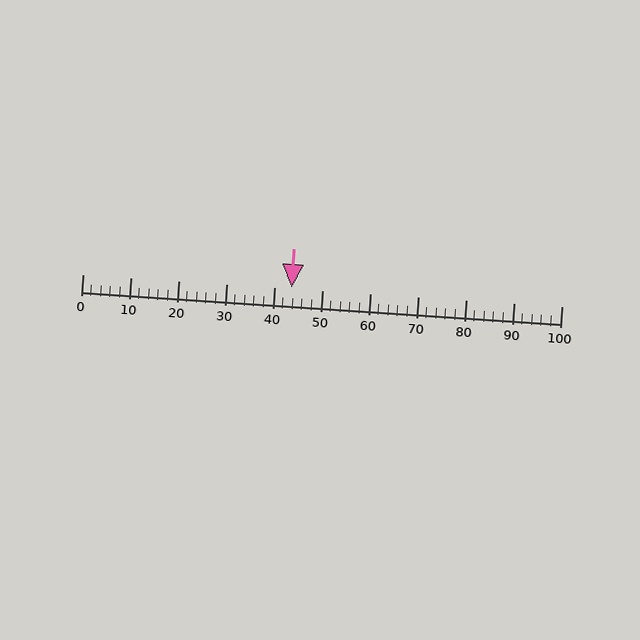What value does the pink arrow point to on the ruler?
The pink arrow points to approximately 44.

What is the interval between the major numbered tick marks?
The major tick marks are spaced 10 units apart.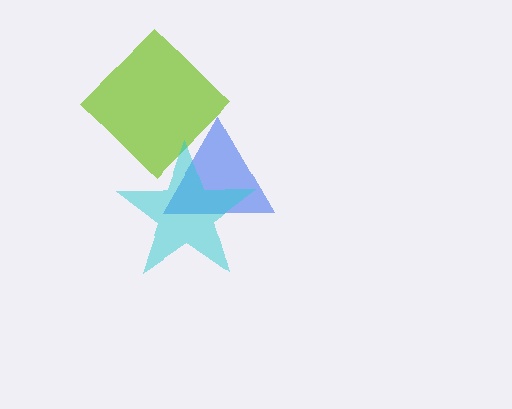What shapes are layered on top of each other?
The layered shapes are: a blue triangle, a lime diamond, a cyan star.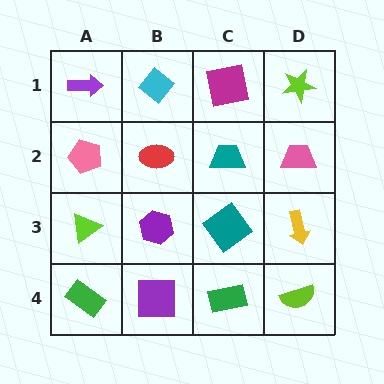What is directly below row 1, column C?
A teal trapezoid.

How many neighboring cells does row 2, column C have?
4.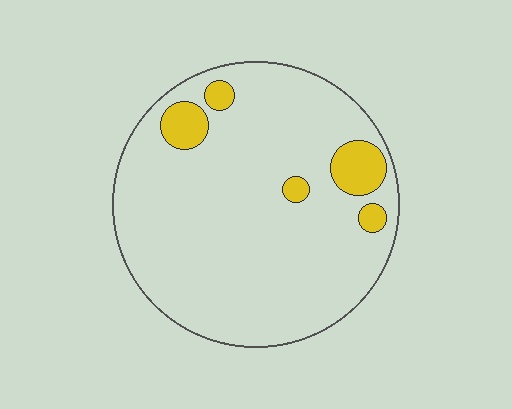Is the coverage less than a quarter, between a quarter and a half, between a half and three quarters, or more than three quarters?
Less than a quarter.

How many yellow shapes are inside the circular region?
5.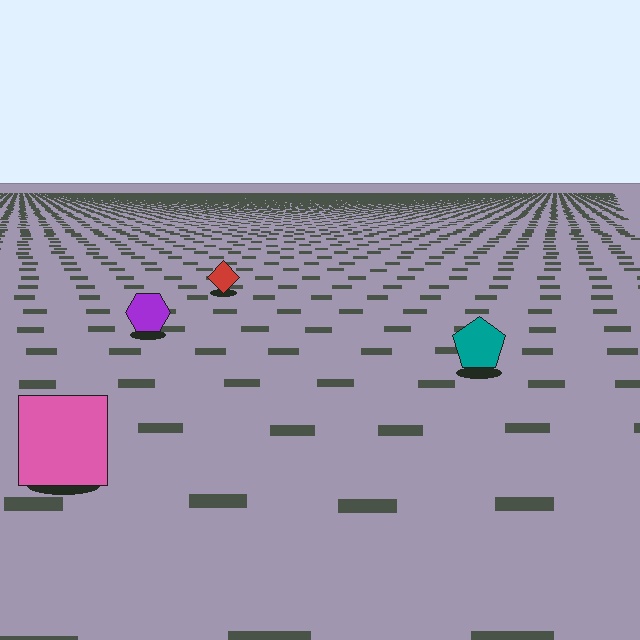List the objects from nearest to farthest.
From nearest to farthest: the pink square, the teal pentagon, the purple hexagon, the red diamond.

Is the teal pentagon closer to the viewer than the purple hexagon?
Yes. The teal pentagon is closer — you can tell from the texture gradient: the ground texture is coarser near it.